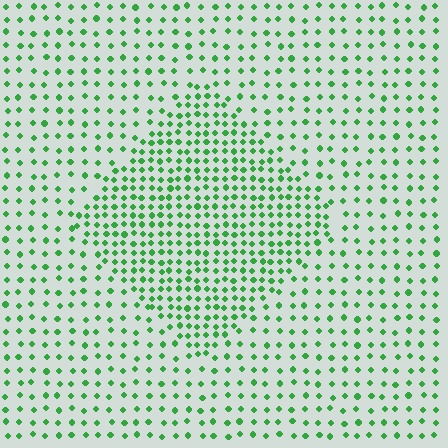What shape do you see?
I see a diamond.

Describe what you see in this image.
The image contains small green elements arranged at two different densities. A diamond-shaped region is visible where the elements are more densely packed than the surrounding area.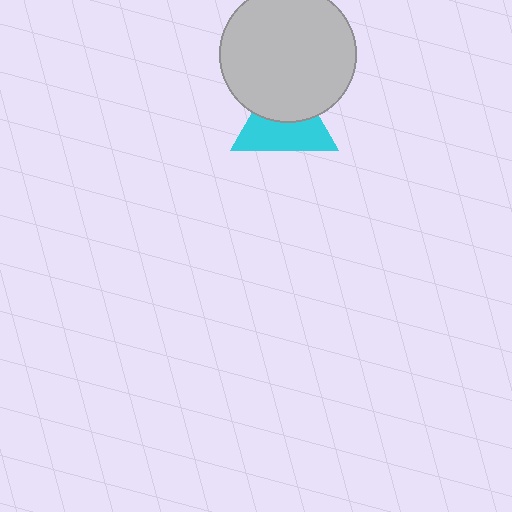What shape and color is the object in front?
The object in front is a light gray circle.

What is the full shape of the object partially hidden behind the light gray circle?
The partially hidden object is a cyan triangle.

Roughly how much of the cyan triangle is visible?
About half of it is visible (roughly 55%).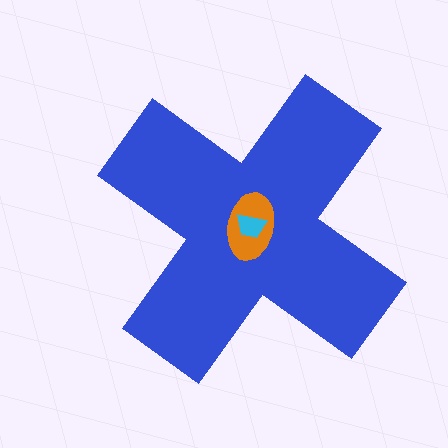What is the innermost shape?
The cyan trapezoid.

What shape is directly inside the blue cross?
The orange ellipse.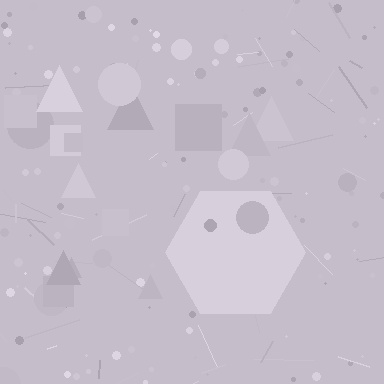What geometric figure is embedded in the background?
A hexagon is embedded in the background.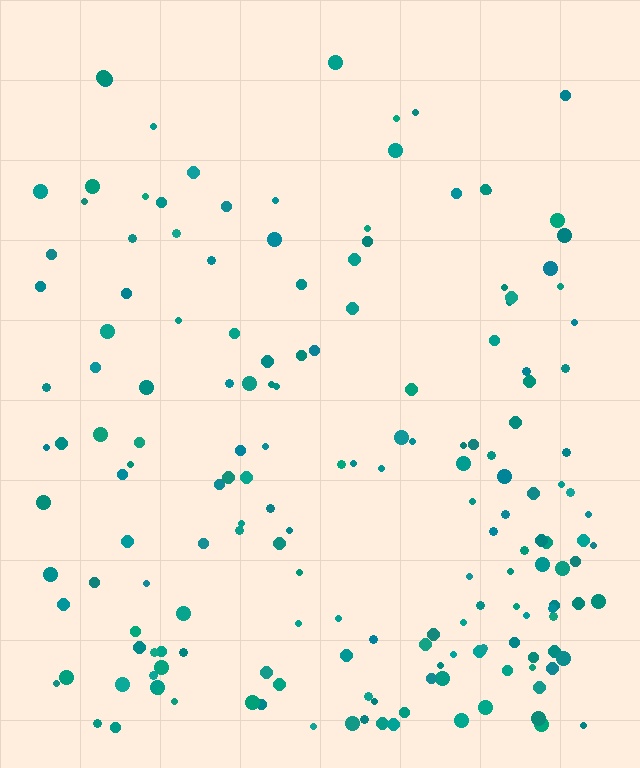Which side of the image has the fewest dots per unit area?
The top.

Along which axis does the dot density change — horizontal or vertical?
Vertical.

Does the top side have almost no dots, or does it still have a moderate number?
Still a moderate number, just noticeably fewer than the bottom.